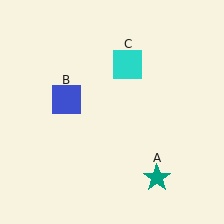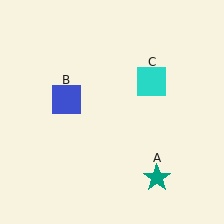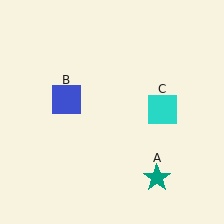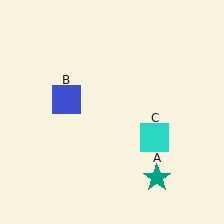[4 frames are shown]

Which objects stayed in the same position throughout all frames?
Teal star (object A) and blue square (object B) remained stationary.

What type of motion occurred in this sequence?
The cyan square (object C) rotated clockwise around the center of the scene.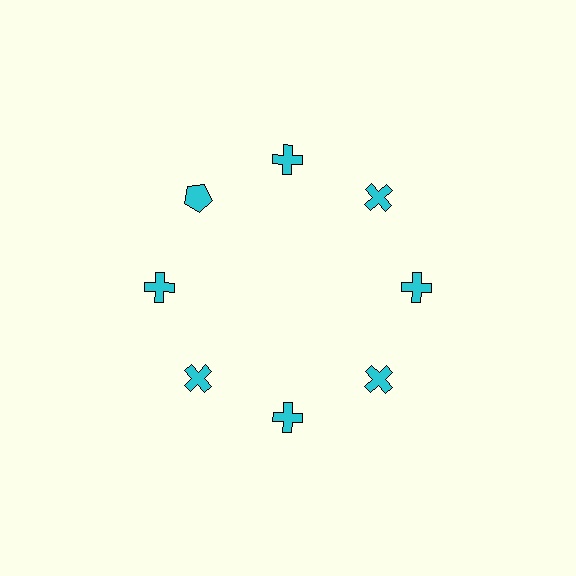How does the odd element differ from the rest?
It has a different shape: pentagon instead of cross.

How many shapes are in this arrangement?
There are 8 shapes arranged in a ring pattern.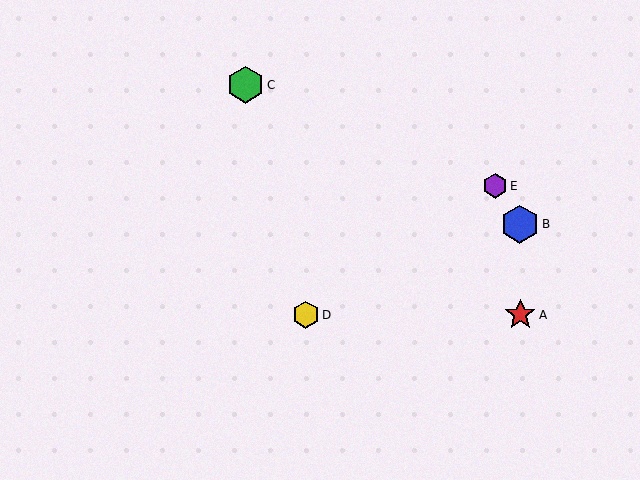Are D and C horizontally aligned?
No, D is at y≈315 and C is at y≈85.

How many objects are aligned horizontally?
2 objects (A, D) are aligned horizontally.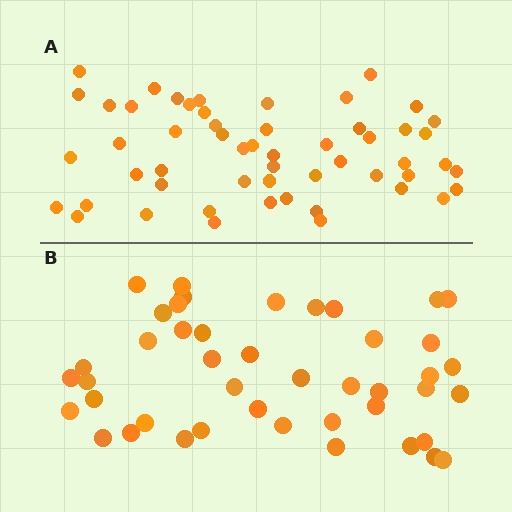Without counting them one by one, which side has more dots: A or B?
Region A (the top region) has more dots.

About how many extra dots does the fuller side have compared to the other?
Region A has roughly 10 or so more dots than region B.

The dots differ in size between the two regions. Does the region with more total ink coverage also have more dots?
No. Region B has more total ink coverage because its dots are larger, but region A actually contains more individual dots. Total area can be misleading — the number of items is what matters here.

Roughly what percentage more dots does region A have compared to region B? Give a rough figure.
About 25% more.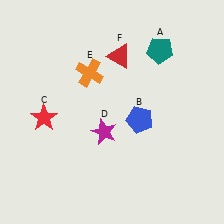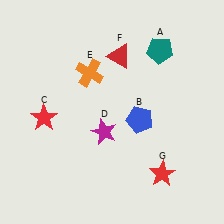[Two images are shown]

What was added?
A red star (G) was added in Image 2.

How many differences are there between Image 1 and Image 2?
There is 1 difference between the two images.